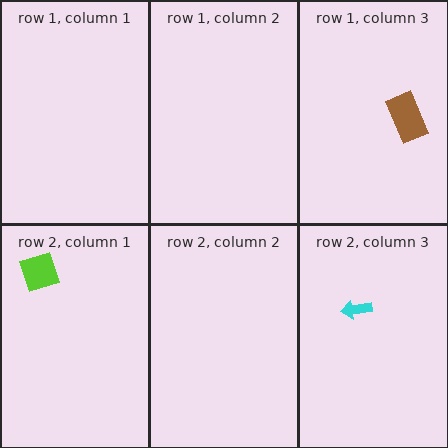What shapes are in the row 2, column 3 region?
The cyan arrow.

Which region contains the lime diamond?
The row 2, column 1 region.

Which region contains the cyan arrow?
The row 2, column 3 region.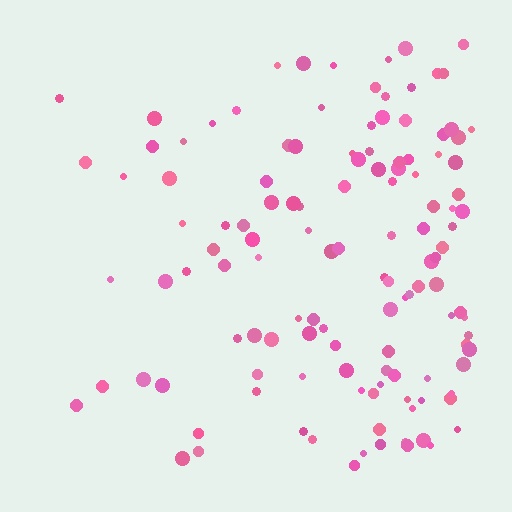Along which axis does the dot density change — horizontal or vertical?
Horizontal.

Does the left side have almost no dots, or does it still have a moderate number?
Still a moderate number, just noticeably fewer than the right.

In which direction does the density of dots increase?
From left to right, with the right side densest.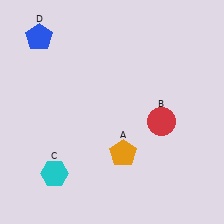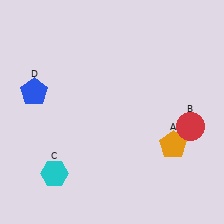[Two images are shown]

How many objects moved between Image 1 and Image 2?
3 objects moved between the two images.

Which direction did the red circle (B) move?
The red circle (B) moved right.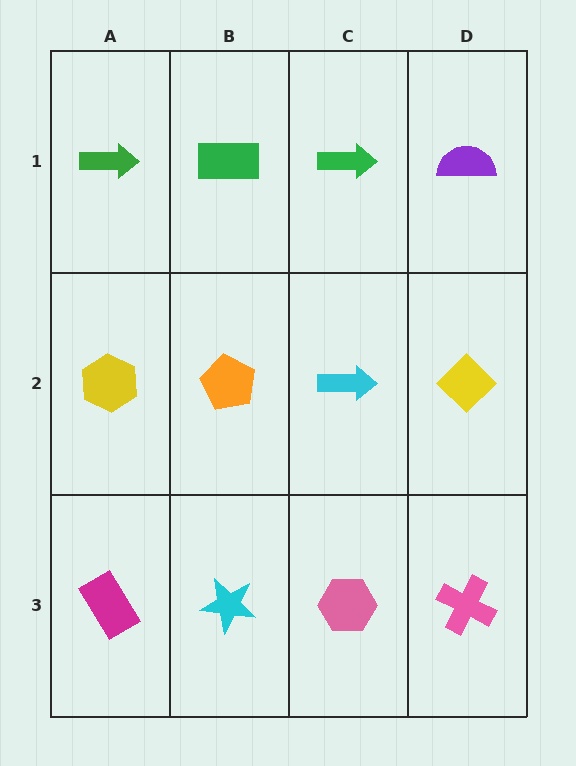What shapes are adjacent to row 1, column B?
An orange pentagon (row 2, column B), a green arrow (row 1, column A), a green arrow (row 1, column C).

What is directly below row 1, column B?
An orange pentagon.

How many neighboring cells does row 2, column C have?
4.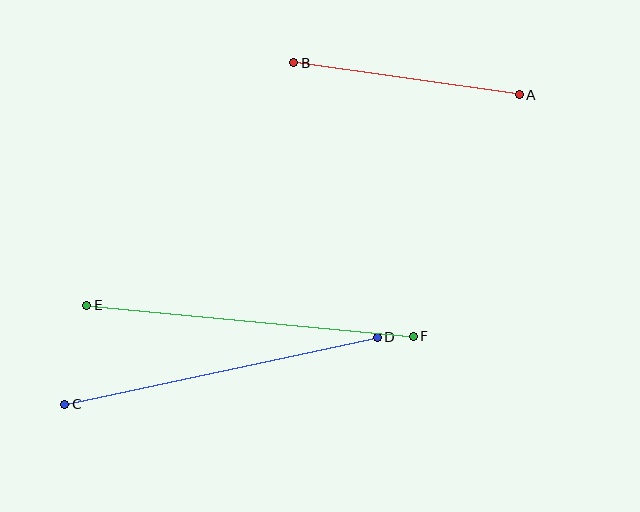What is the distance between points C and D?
The distance is approximately 320 pixels.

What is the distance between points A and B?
The distance is approximately 228 pixels.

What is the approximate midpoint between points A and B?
The midpoint is at approximately (406, 79) pixels.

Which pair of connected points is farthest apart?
Points E and F are farthest apart.